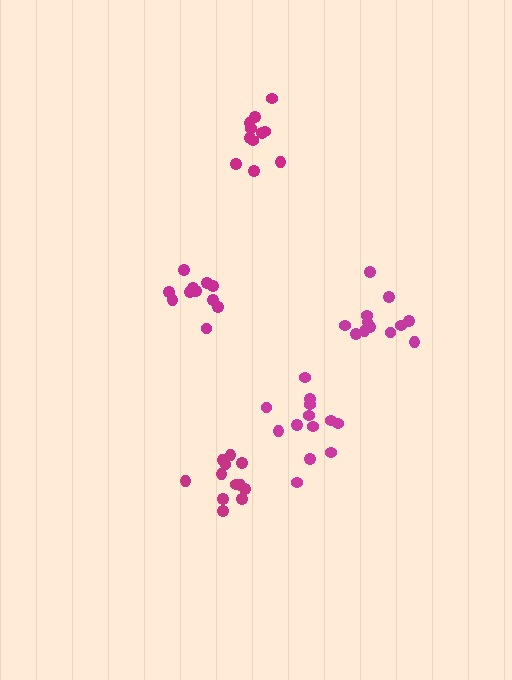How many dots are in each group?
Group 1: 11 dots, Group 2: 13 dots, Group 3: 12 dots, Group 4: 12 dots, Group 5: 11 dots (59 total).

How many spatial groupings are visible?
There are 5 spatial groupings.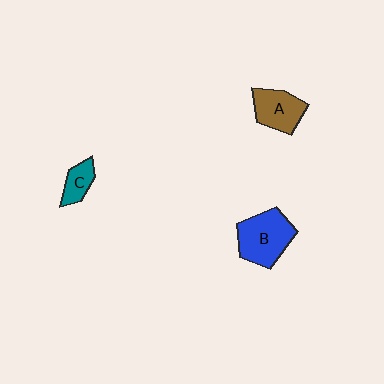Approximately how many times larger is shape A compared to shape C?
Approximately 1.8 times.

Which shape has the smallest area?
Shape C (teal).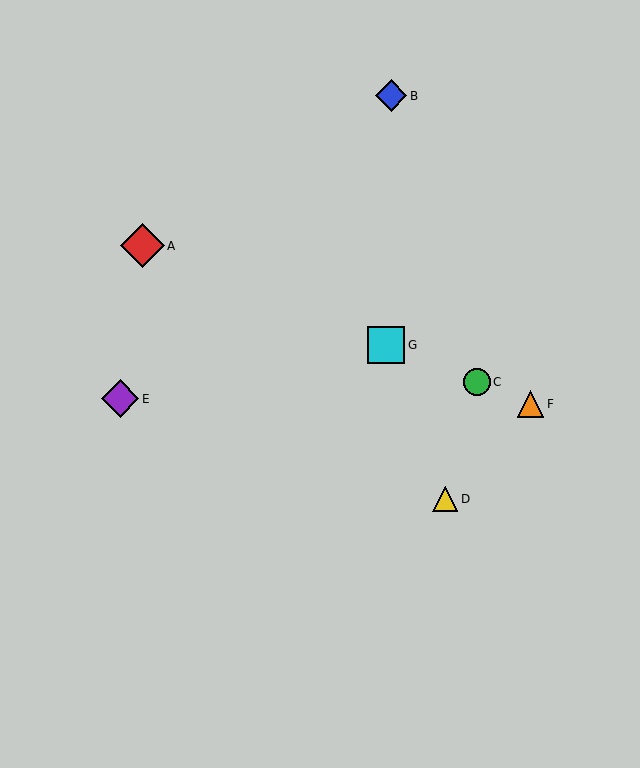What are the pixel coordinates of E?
Object E is at (120, 399).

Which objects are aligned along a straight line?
Objects A, C, F, G are aligned along a straight line.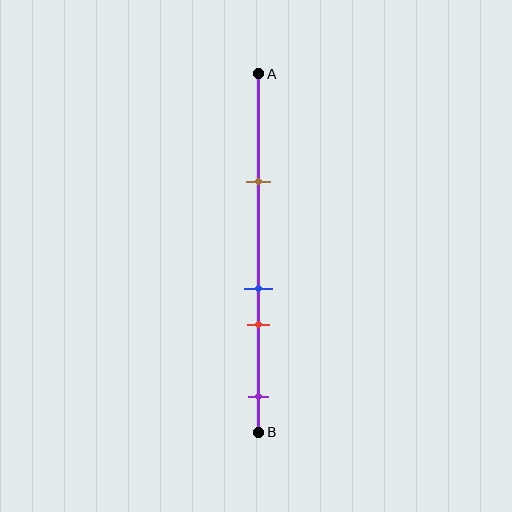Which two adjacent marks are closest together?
The blue and red marks are the closest adjacent pair.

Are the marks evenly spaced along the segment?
No, the marks are not evenly spaced.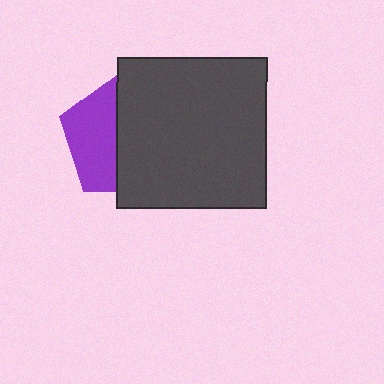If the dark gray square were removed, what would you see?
You would see the complete purple pentagon.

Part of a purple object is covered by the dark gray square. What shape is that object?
It is a pentagon.